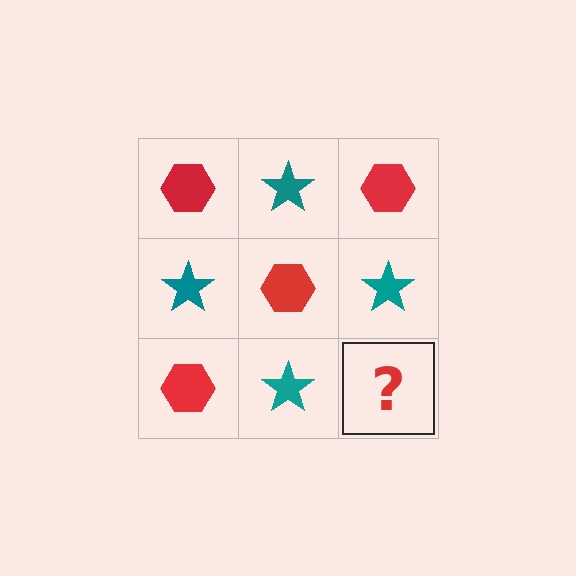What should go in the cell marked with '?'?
The missing cell should contain a red hexagon.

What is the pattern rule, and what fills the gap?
The rule is that it alternates red hexagon and teal star in a checkerboard pattern. The gap should be filled with a red hexagon.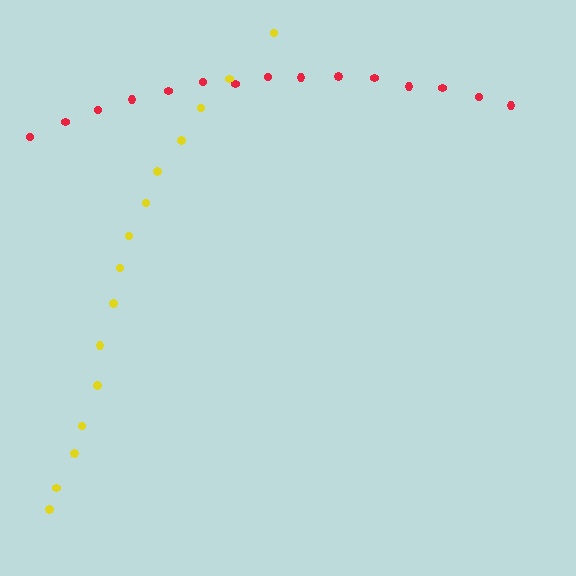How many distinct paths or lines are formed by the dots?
There are 2 distinct paths.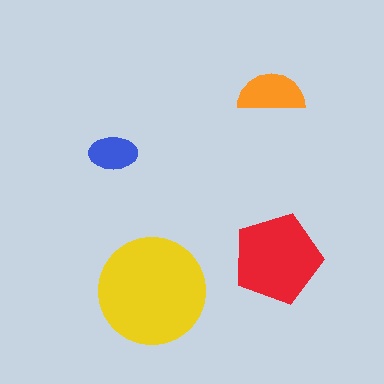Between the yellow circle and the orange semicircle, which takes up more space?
The yellow circle.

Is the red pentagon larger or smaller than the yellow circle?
Smaller.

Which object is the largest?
The yellow circle.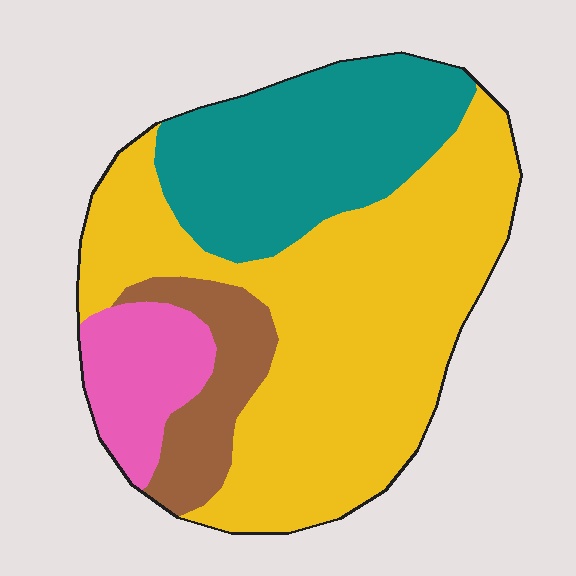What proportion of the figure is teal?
Teal covers roughly 25% of the figure.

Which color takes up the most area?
Yellow, at roughly 55%.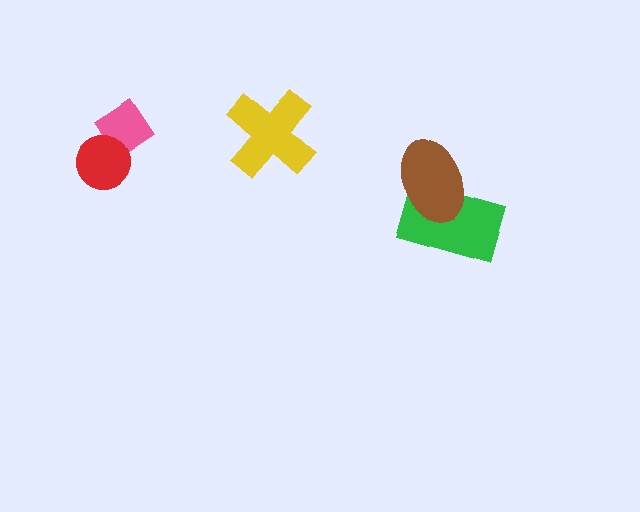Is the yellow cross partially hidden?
No, no other shape covers it.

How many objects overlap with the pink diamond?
1 object overlaps with the pink diamond.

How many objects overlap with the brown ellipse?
1 object overlaps with the brown ellipse.